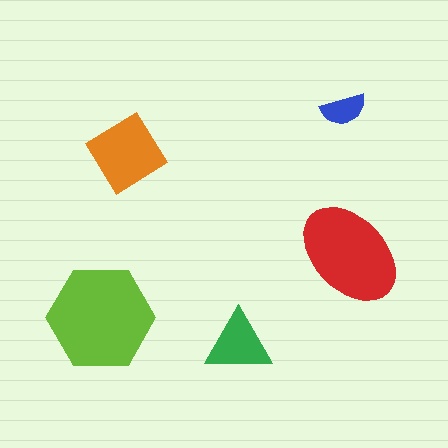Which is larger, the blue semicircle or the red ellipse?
The red ellipse.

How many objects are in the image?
There are 5 objects in the image.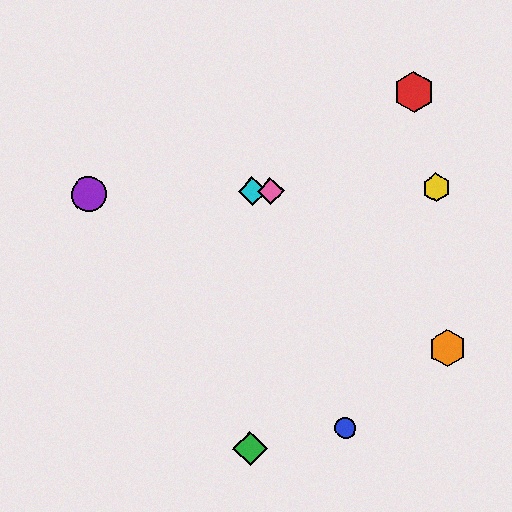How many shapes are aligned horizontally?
4 shapes (the yellow hexagon, the purple circle, the cyan diamond, the pink diamond) are aligned horizontally.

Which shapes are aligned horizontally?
The yellow hexagon, the purple circle, the cyan diamond, the pink diamond are aligned horizontally.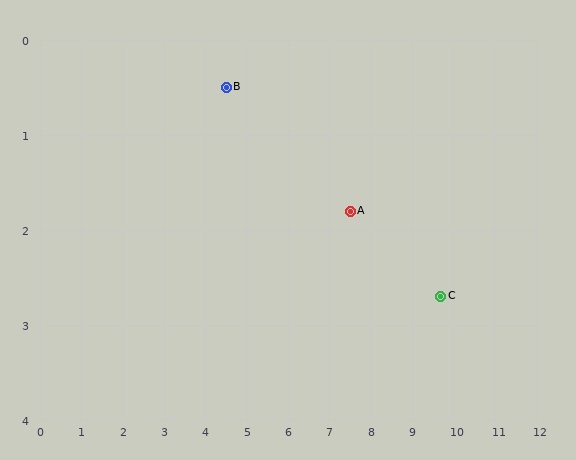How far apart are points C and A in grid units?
Points C and A are about 2.4 grid units apart.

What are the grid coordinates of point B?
Point B is at approximately (4.5, 0.5).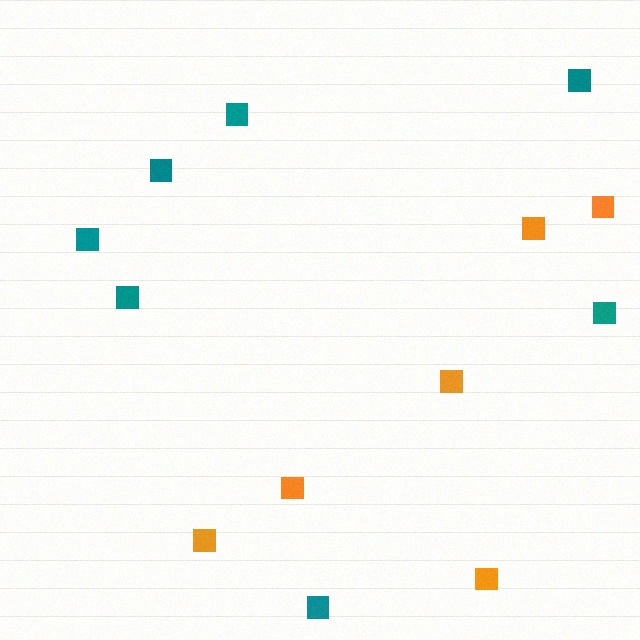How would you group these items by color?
There are 2 groups: one group of teal squares (7) and one group of orange squares (6).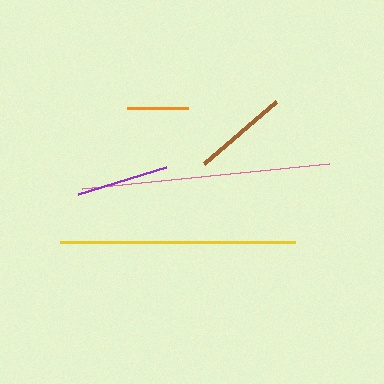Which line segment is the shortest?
The orange line is the shortest at approximately 61 pixels.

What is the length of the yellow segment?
The yellow segment is approximately 235 pixels long.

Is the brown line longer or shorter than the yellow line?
The yellow line is longer than the brown line.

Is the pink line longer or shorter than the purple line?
The pink line is longer than the purple line.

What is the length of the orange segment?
The orange segment is approximately 61 pixels long.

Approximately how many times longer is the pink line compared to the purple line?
The pink line is approximately 2.7 times the length of the purple line.